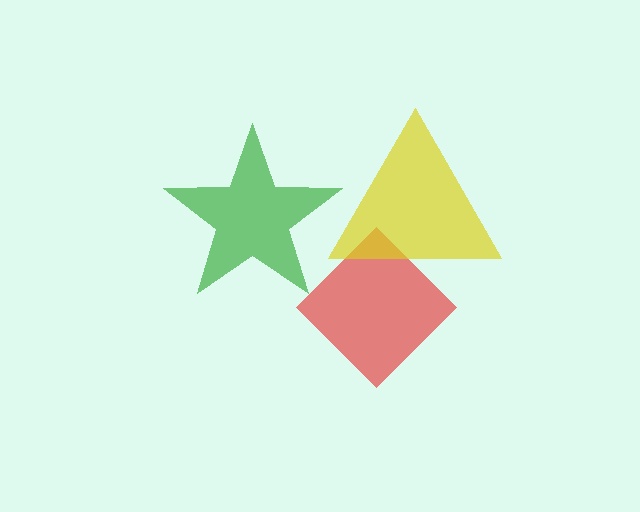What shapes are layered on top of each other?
The layered shapes are: a red diamond, a yellow triangle, a green star.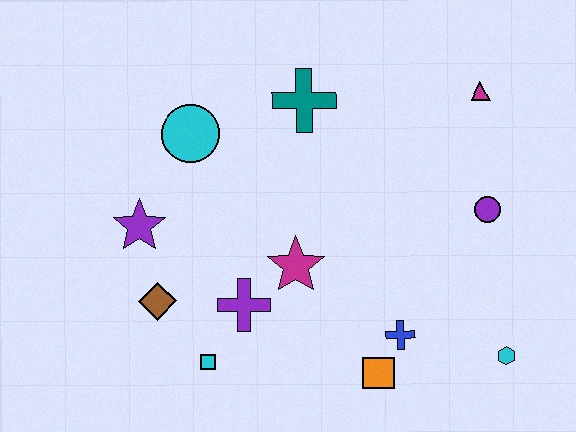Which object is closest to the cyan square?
The purple cross is closest to the cyan square.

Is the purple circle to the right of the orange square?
Yes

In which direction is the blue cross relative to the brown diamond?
The blue cross is to the right of the brown diamond.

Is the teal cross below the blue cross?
No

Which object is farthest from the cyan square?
The magenta triangle is farthest from the cyan square.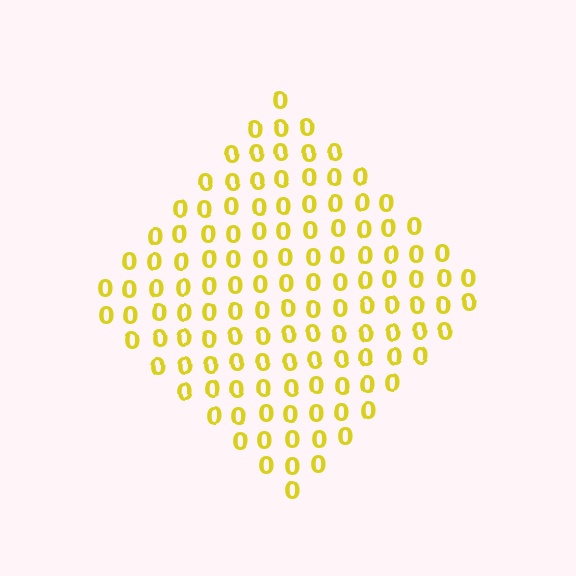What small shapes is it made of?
It is made of small digit 0's.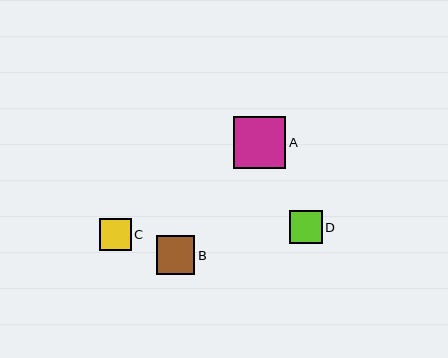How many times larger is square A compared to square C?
Square A is approximately 1.6 times the size of square C.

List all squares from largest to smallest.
From largest to smallest: A, B, D, C.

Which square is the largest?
Square A is the largest with a size of approximately 52 pixels.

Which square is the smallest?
Square C is the smallest with a size of approximately 32 pixels.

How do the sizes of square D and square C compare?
Square D and square C are approximately the same size.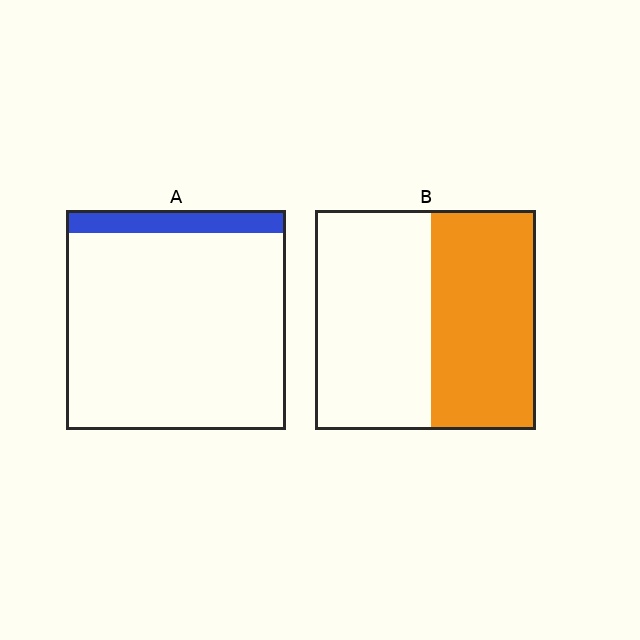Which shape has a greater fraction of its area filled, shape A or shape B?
Shape B.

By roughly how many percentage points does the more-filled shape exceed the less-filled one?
By roughly 35 percentage points (B over A).